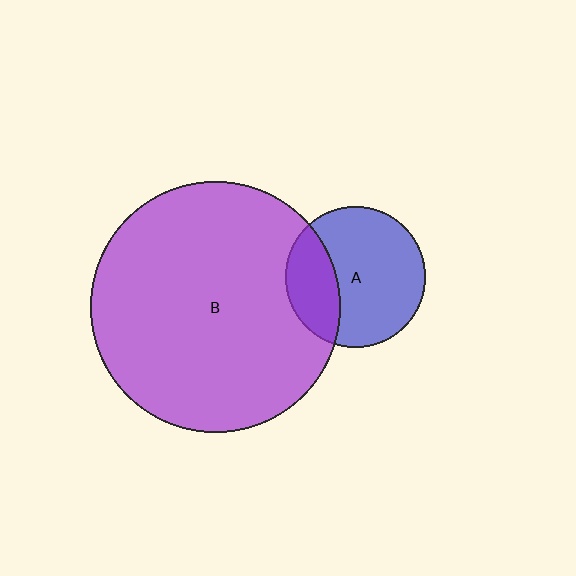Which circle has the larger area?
Circle B (purple).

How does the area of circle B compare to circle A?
Approximately 3.2 times.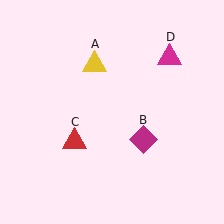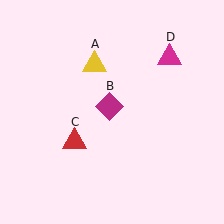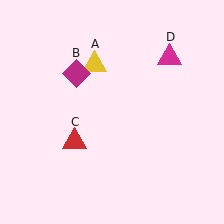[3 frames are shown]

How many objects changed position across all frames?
1 object changed position: magenta diamond (object B).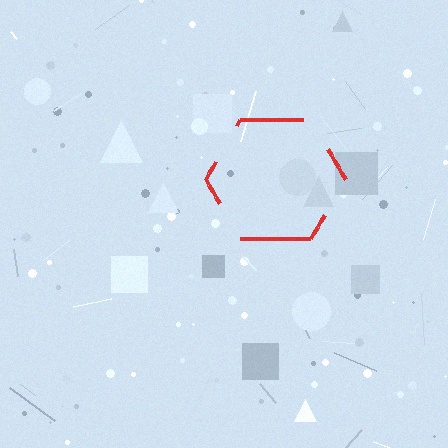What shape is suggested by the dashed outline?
The dashed outline suggests a hexagon.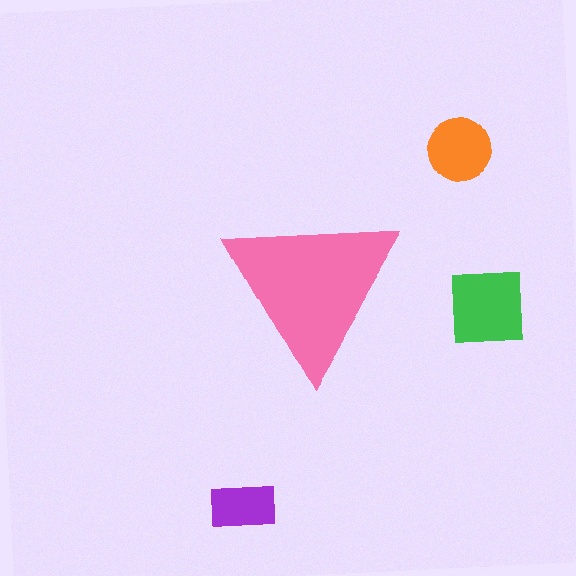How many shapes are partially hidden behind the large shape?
0 shapes are partially hidden.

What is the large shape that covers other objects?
A pink triangle.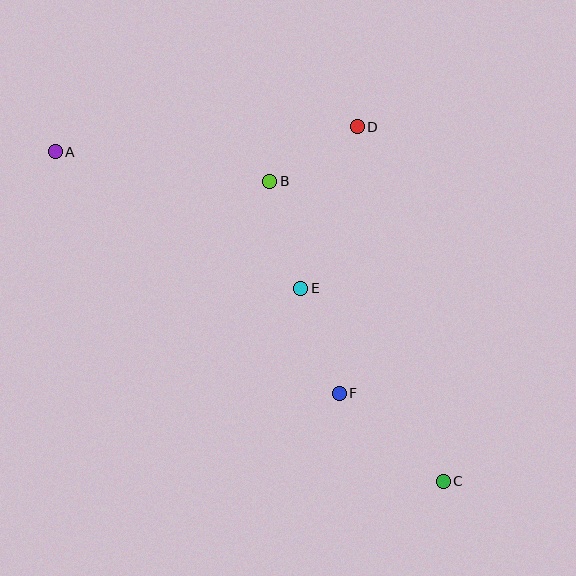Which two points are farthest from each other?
Points A and C are farthest from each other.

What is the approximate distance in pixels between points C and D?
The distance between C and D is approximately 365 pixels.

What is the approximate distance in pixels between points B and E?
The distance between B and E is approximately 111 pixels.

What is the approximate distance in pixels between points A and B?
The distance between A and B is approximately 216 pixels.